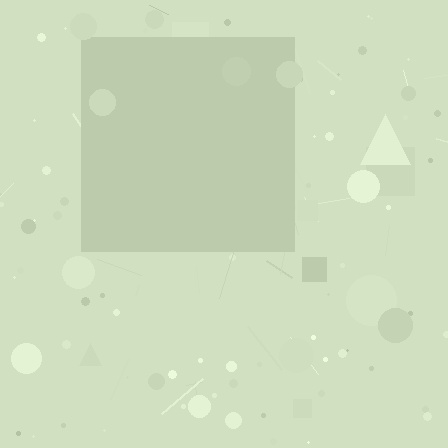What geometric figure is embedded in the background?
A square is embedded in the background.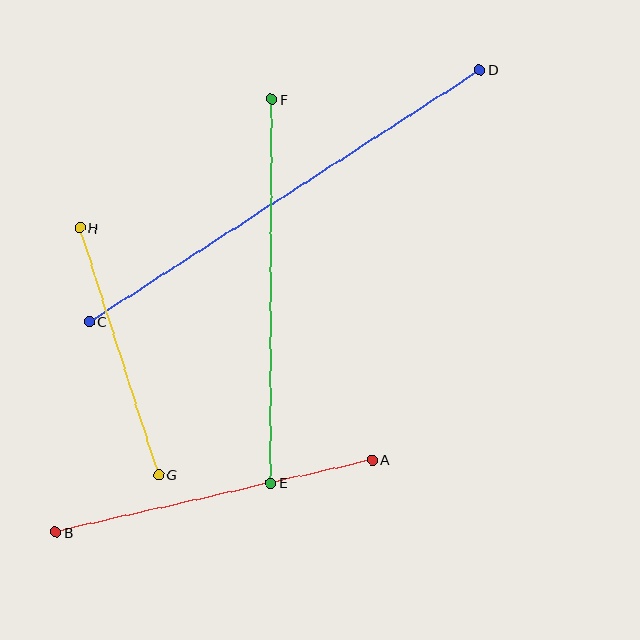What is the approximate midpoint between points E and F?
The midpoint is at approximately (272, 291) pixels.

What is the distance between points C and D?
The distance is approximately 465 pixels.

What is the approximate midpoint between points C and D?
The midpoint is at approximately (285, 196) pixels.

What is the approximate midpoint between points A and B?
The midpoint is at approximately (214, 496) pixels.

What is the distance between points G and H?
The distance is approximately 259 pixels.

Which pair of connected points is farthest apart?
Points C and D are farthest apart.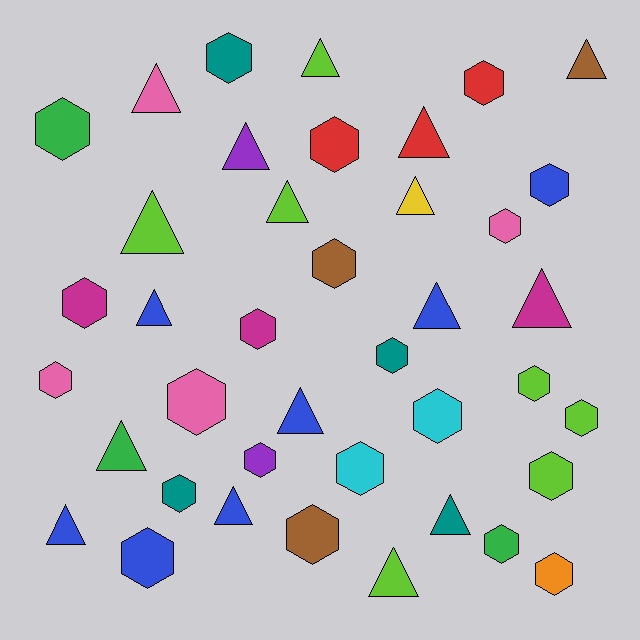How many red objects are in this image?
There are 3 red objects.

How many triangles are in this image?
There are 17 triangles.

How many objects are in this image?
There are 40 objects.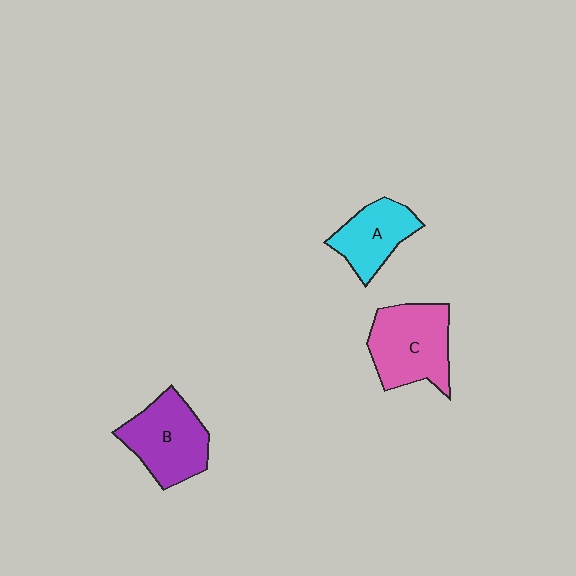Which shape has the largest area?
Shape C (pink).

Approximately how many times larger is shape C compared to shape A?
Approximately 1.4 times.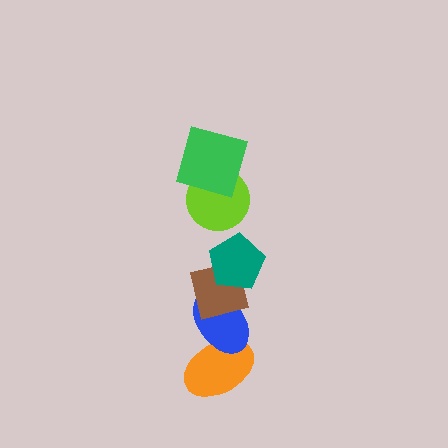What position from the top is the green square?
The green square is 1st from the top.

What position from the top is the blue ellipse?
The blue ellipse is 5th from the top.